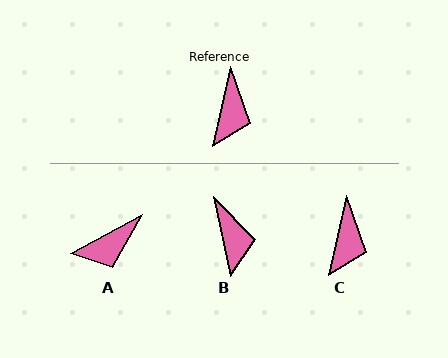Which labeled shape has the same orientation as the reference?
C.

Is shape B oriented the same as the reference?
No, it is off by about 25 degrees.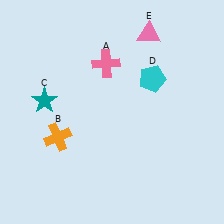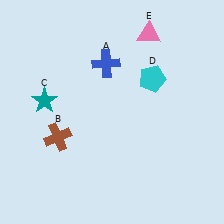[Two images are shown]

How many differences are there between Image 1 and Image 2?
There are 2 differences between the two images.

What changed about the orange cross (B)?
In Image 1, B is orange. In Image 2, it changed to brown.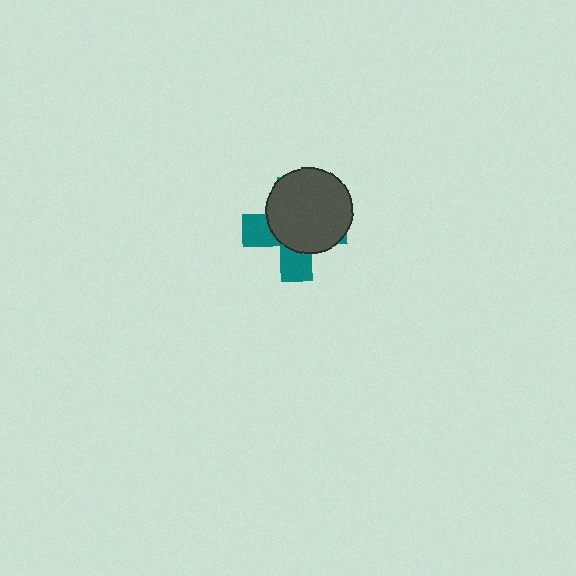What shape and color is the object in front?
The object in front is a dark gray circle.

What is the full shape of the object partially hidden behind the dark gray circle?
The partially hidden object is a teal cross.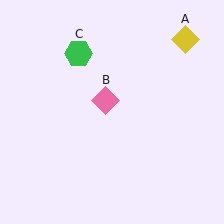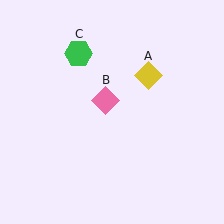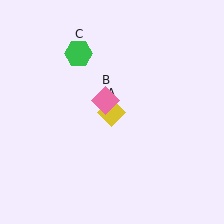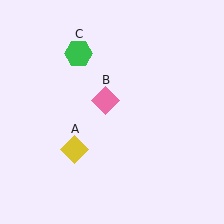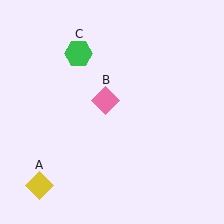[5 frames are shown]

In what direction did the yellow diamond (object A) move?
The yellow diamond (object A) moved down and to the left.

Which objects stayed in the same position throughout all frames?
Pink diamond (object B) and green hexagon (object C) remained stationary.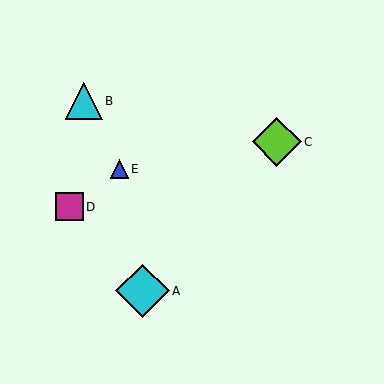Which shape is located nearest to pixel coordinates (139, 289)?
The cyan diamond (labeled A) at (142, 291) is nearest to that location.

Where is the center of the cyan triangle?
The center of the cyan triangle is at (84, 101).